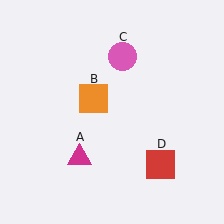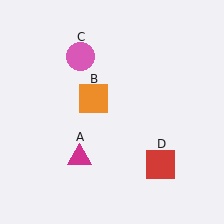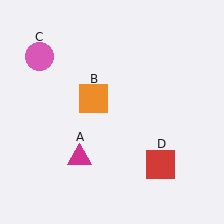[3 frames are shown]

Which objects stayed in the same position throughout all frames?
Magenta triangle (object A) and orange square (object B) and red square (object D) remained stationary.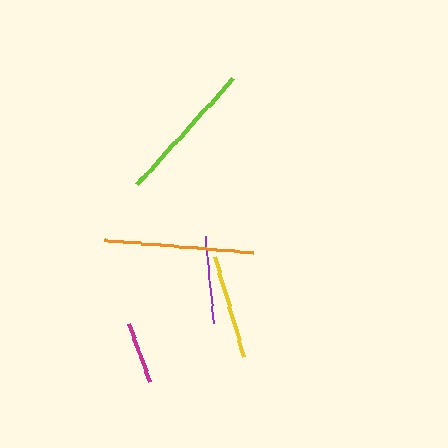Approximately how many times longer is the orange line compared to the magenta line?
The orange line is approximately 2.4 times the length of the magenta line.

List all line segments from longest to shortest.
From longest to shortest: orange, lime, yellow, purple, magenta.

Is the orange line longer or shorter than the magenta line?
The orange line is longer than the magenta line.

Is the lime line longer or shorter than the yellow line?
The lime line is longer than the yellow line.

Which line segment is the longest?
The orange line is the longest at approximately 149 pixels.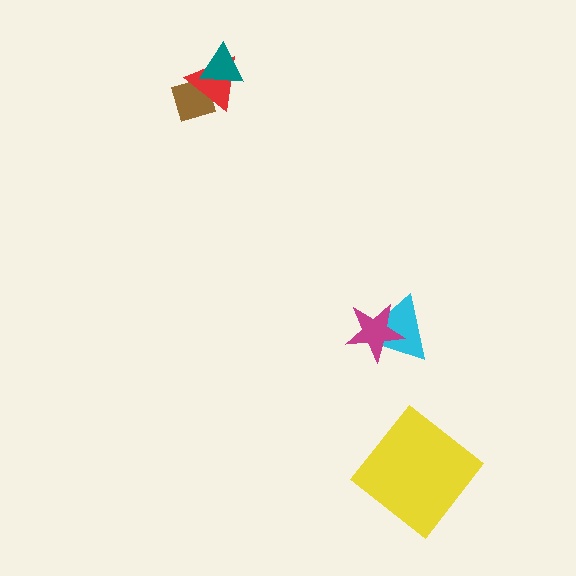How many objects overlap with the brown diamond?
2 objects overlap with the brown diamond.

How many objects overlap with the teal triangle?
2 objects overlap with the teal triangle.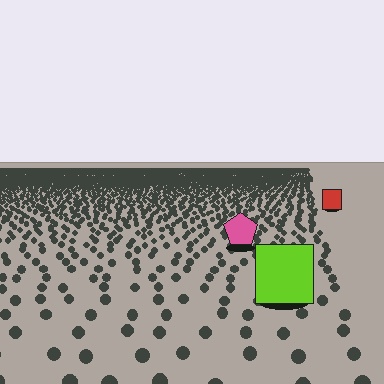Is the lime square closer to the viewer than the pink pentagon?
Yes. The lime square is closer — you can tell from the texture gradient: the ground texture is coarser near it.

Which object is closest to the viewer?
The lime square is closest. The texture marks near it are larger and more spread out.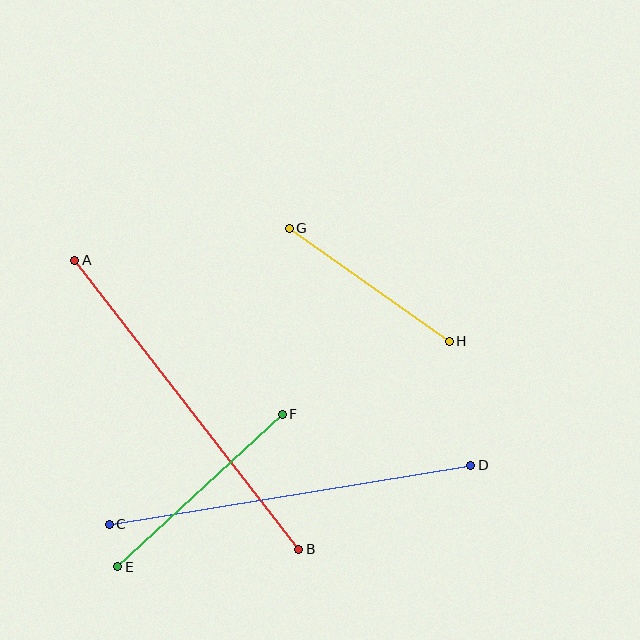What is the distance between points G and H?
The distance is approximately 196 pixels.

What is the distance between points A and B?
The distance is approximately 366 pixels.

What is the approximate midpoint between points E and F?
The midpoint is at approximately (200, 490) pixels.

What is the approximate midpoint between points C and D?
The midpoint is at approximately (290, 495) pixels.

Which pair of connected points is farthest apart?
Points C and D are farthest apart.